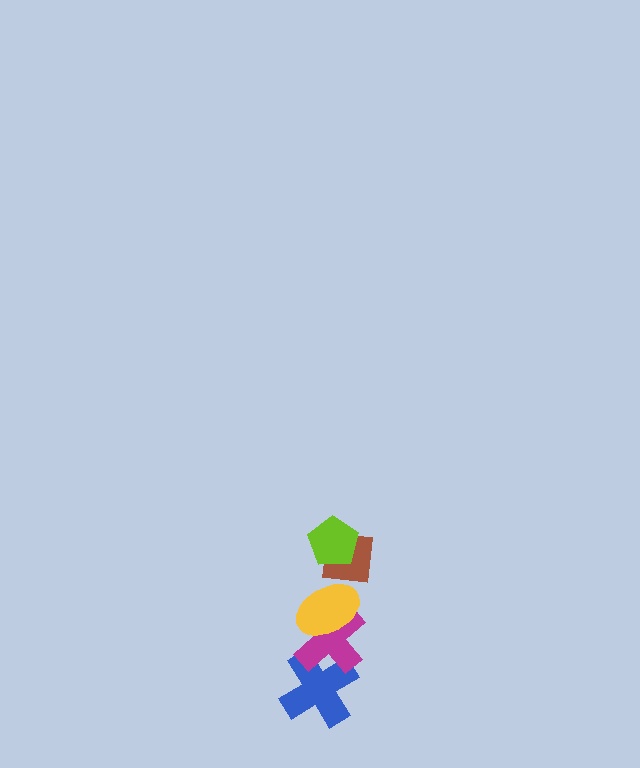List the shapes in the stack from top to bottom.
From top to bottom: the lime pentagon, the brown square, the yellow ellipse, the magenta cross, the blue cross.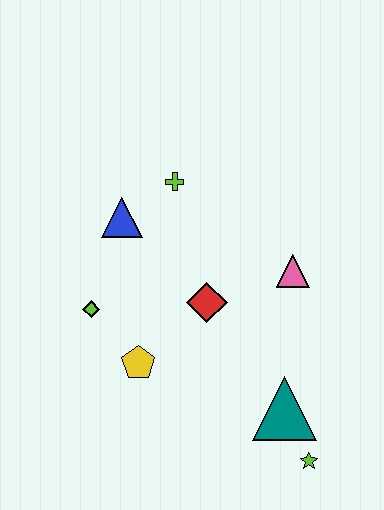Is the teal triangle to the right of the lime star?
No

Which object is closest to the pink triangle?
The red diamond is closest to the pink triangle.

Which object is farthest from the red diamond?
The lime star is farthest from the red diamond.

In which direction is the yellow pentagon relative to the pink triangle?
The yellow pentagon is to the left of the pink triangle.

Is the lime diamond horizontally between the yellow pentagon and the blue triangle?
No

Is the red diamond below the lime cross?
Yes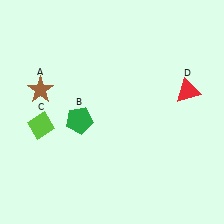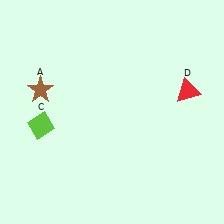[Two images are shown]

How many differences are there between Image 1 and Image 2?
There is 1 difference between the two images.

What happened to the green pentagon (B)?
The green pentagon (B) was removed in Image 2. It was in the bottom-left area of Image 1.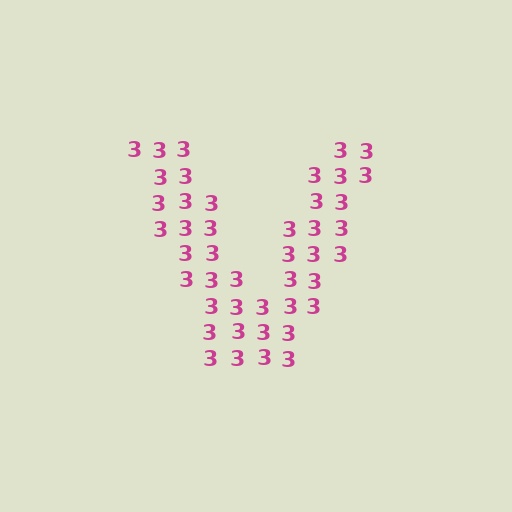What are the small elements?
The small elements are digit 3's.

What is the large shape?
The large shape is the letter V.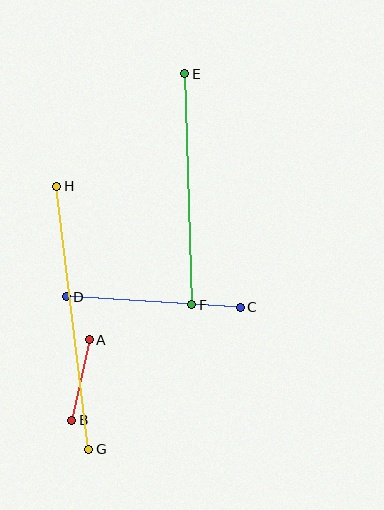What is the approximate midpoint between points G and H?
The midpoint is at approximately (73, 318) pixels.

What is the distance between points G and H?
The distance is approximately 265 pixels.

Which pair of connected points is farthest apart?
Points G and H are farthest apart.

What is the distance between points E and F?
The distance is approximately 231 pixels.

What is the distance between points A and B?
The distance is approximately 83 pixels.